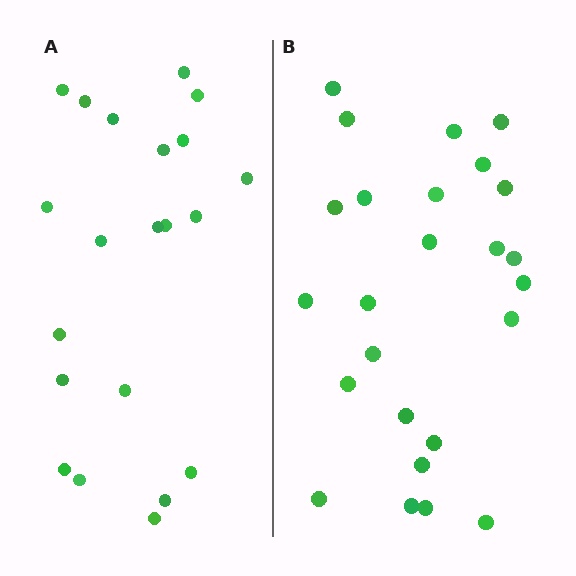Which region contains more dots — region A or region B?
Region B (the right region) has more dots.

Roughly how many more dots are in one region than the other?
Region B has about 4 more dots than region A.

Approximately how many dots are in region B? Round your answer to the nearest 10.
About 20 dots. (The exact count is 25, which rounds to 20.)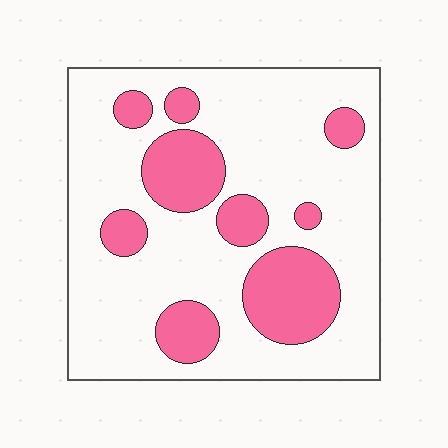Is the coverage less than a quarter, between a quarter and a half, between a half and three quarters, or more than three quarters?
Between a quarter and a half.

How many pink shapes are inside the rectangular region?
9.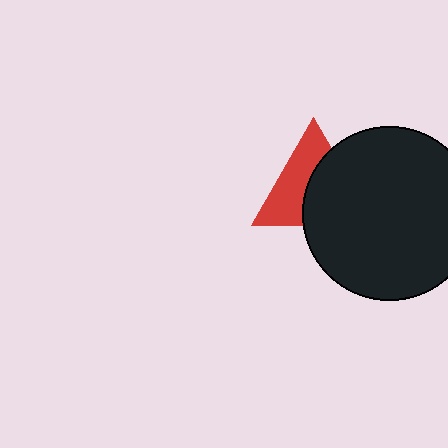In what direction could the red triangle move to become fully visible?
The red triangle could move left. That would shift it out from behind the black circle entirely.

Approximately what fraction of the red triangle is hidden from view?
Roughly 50% of the red triangle is hidden behind the black circle.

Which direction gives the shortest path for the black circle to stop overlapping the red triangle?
Moving right gives the shortest separation.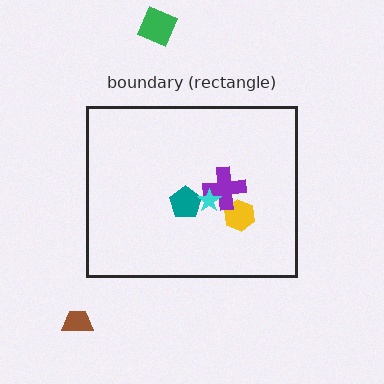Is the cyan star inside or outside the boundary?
Inside.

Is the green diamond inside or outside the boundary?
Outside.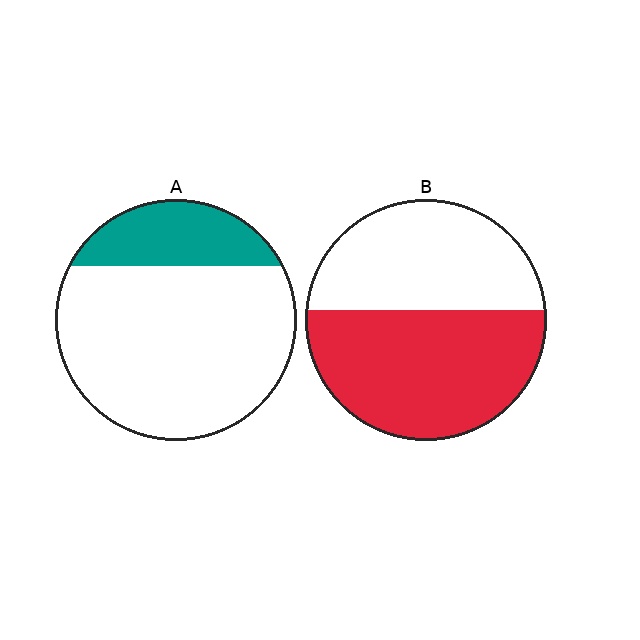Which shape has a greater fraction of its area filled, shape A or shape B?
Shape B.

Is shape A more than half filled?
No.